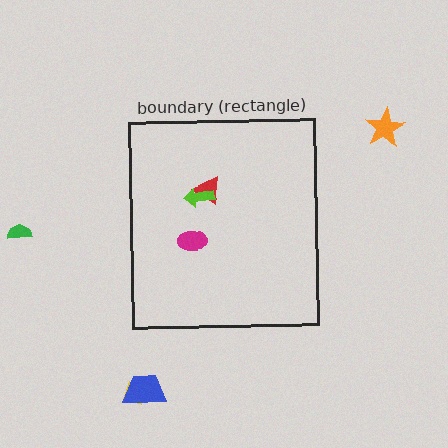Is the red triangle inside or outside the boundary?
Inside.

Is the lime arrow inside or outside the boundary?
Inside.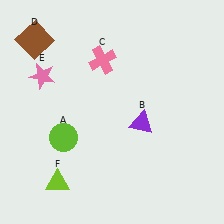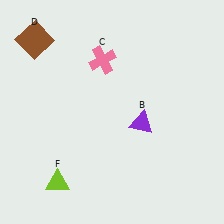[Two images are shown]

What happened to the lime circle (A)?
The lime circle (A) was removed in Image 2. It was in the bottom-left area of Image 1.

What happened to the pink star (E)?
The pink star (E) was removed in Image 2. It was in the top-left area of Image 1.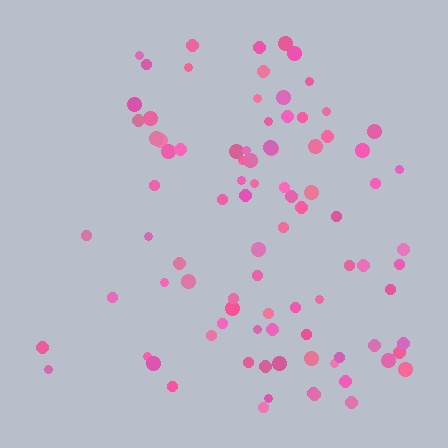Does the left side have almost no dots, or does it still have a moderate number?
Still a moderate number, just noticeably fewer than the right.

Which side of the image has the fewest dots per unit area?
The left.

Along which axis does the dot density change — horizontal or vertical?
Horizontal.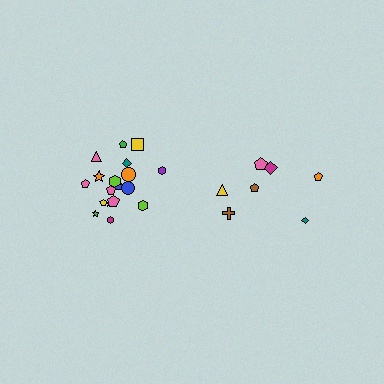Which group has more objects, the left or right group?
The left group.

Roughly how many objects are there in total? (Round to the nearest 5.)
Roughly 25 objects in total.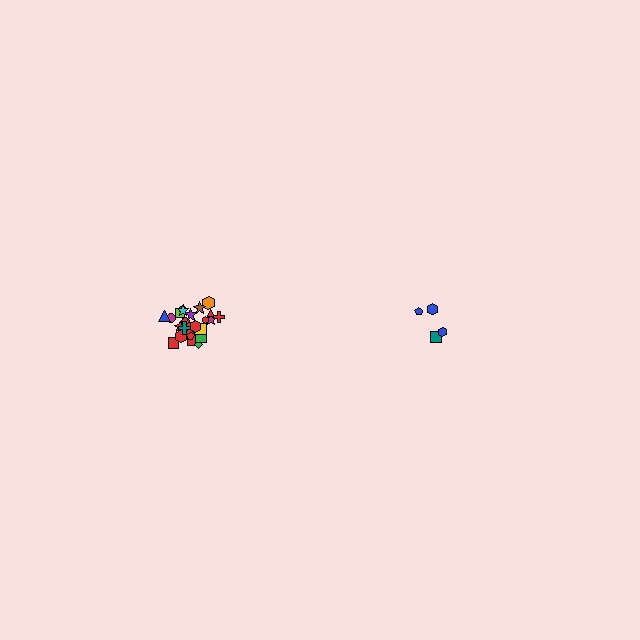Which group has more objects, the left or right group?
The left group.